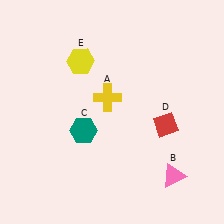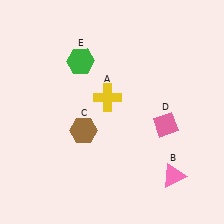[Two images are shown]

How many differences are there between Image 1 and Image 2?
There are 3 differences between the two images.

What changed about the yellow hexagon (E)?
In Image 1, E is yellow. In Image 2, it changed to green.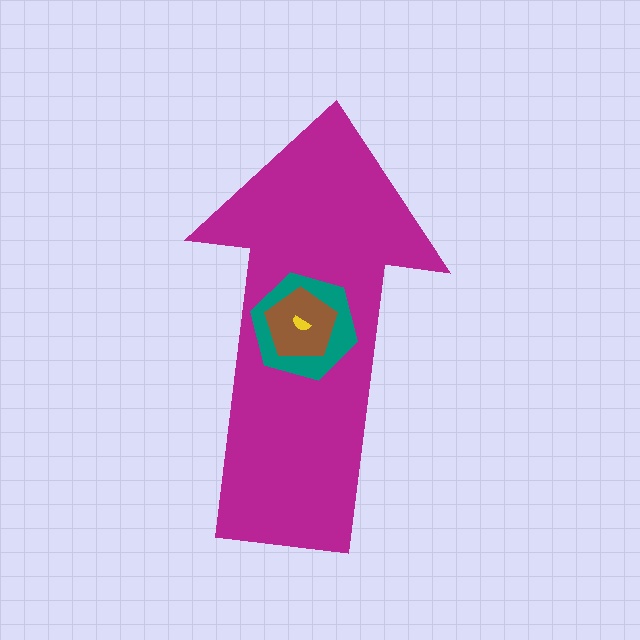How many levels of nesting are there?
4.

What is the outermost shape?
The magenta arrow.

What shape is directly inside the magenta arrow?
The teal hexagon.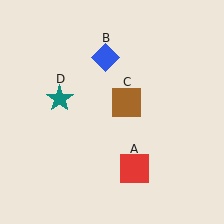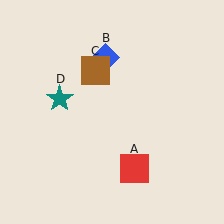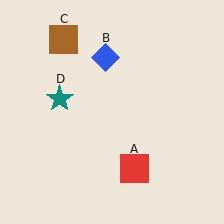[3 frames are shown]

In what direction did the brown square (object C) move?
The brown square (object C) moved up and to the left.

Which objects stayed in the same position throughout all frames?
Red square (object A) and blue diamond (object B) and teal star (object D) remained stationary.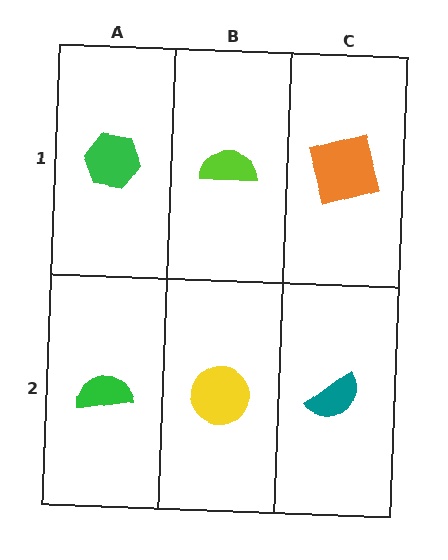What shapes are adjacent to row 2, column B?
A lime semicircle (row 1, column B), a green semicircle (row 2, column A), a teal semicircle (row 2, column C).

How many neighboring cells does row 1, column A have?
2.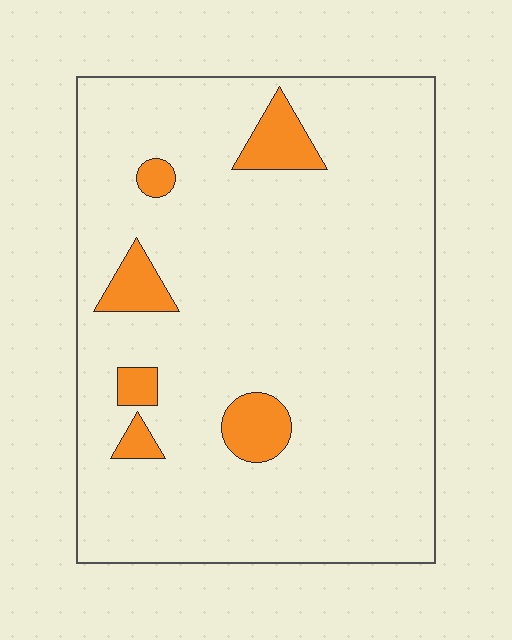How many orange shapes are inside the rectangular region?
6.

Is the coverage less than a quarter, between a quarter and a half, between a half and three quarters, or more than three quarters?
Less than a quarter.